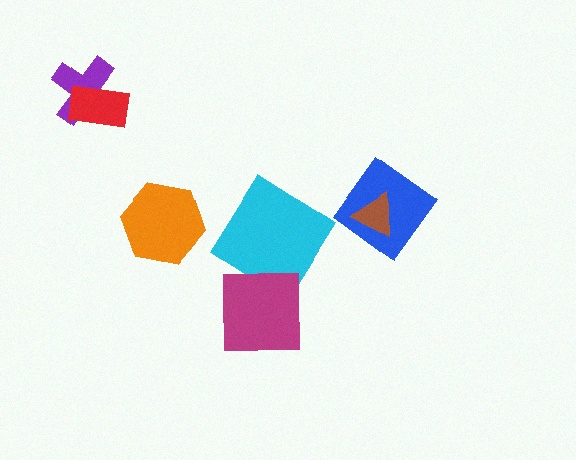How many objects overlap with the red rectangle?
1 object overlaps with the red rectangle.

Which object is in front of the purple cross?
The red rectangle is in front of the purple cross.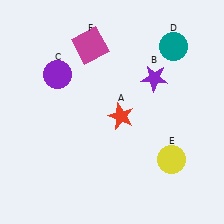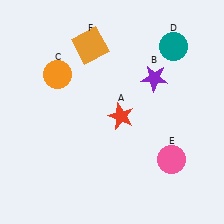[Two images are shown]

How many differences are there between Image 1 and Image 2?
There are 3 differences between the two images.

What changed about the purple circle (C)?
In Image 1, C is purple. In Image 2, it changed to orange.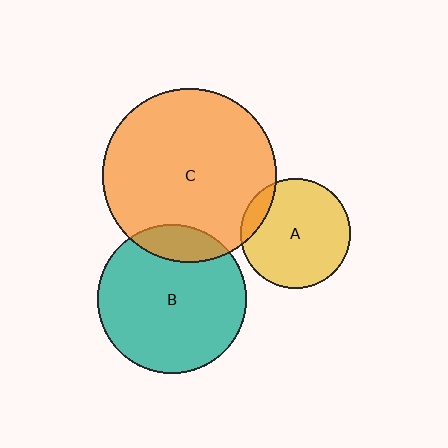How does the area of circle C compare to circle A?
Approximately 2.5 times.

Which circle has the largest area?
Circle C (orange).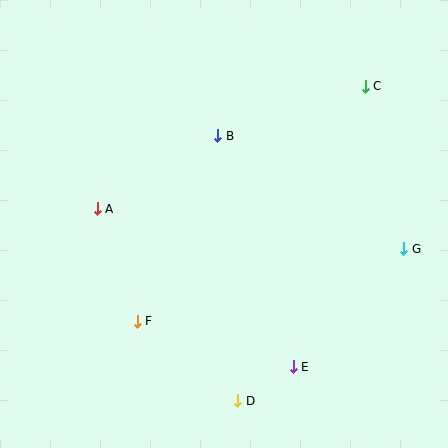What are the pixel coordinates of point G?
Point G is at (404, 249).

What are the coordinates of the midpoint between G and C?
The midpoint between G and C is at (384, 168).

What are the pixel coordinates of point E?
Point E is at (293, 367).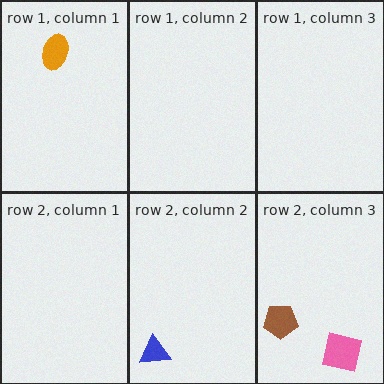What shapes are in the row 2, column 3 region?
The pink square, the brown pentagon.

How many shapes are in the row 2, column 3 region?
2.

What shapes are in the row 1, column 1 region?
The orange ellipse.